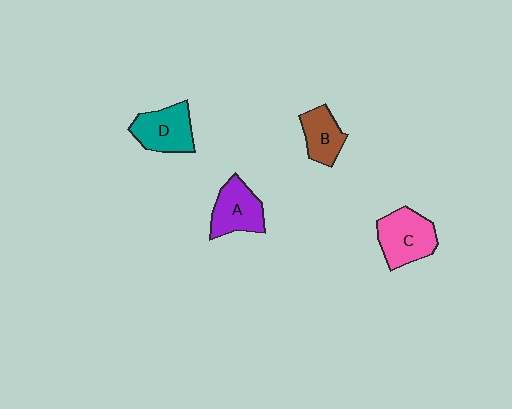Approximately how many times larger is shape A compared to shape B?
Approximately 1.3 times.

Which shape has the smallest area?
Shape B (brown).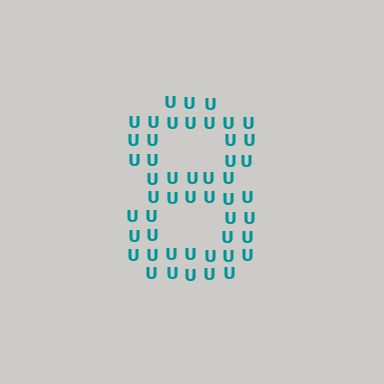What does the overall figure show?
The overall figure shows the digit 8.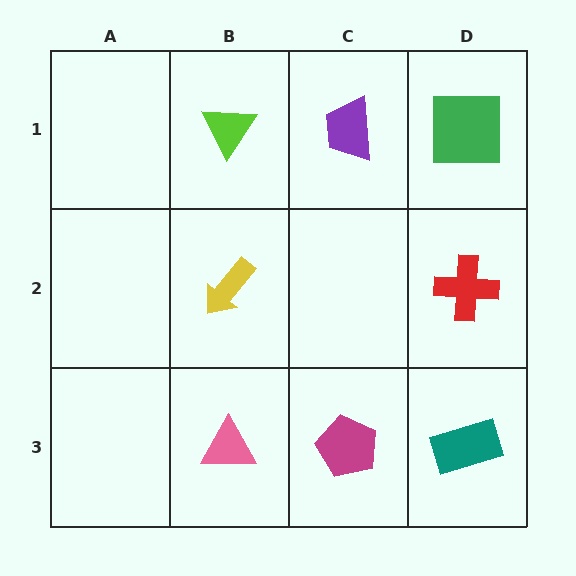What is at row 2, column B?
A yellow arrow.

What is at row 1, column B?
A lime triangle.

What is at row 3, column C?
A magenta pentagon.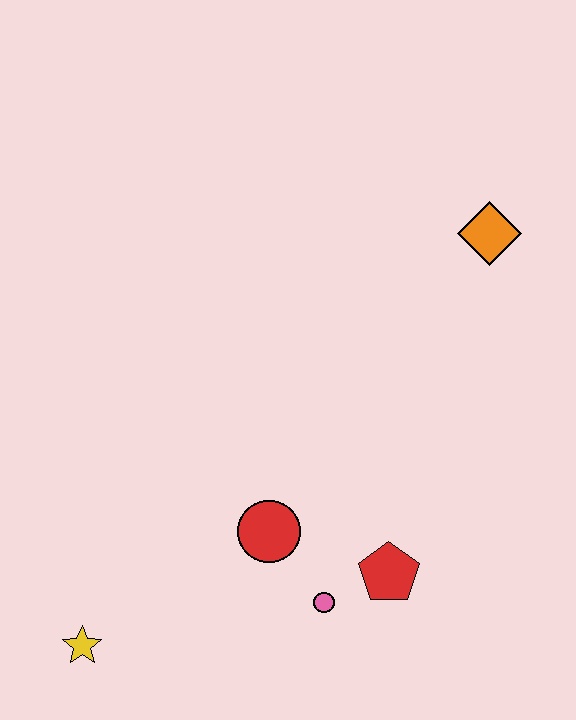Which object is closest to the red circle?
The pink circle is closest to the red circle.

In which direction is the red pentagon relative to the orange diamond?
The red pentagon is below the orange diamond.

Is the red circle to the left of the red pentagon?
Yes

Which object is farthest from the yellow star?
The orange diamond is farthest from the yellow star.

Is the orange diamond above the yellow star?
Yes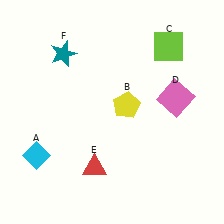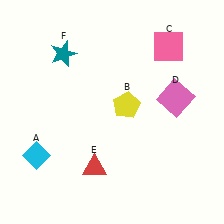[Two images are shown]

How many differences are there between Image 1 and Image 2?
There is 1 difference between the two images.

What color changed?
The square (C) changed from lime in Image 1 to pink in Image 2.